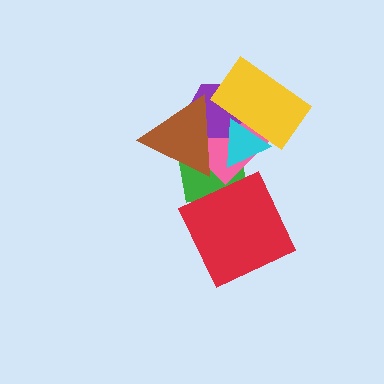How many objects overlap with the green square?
5 objects overlap with the green square.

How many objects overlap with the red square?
1 object overlaps with the red square.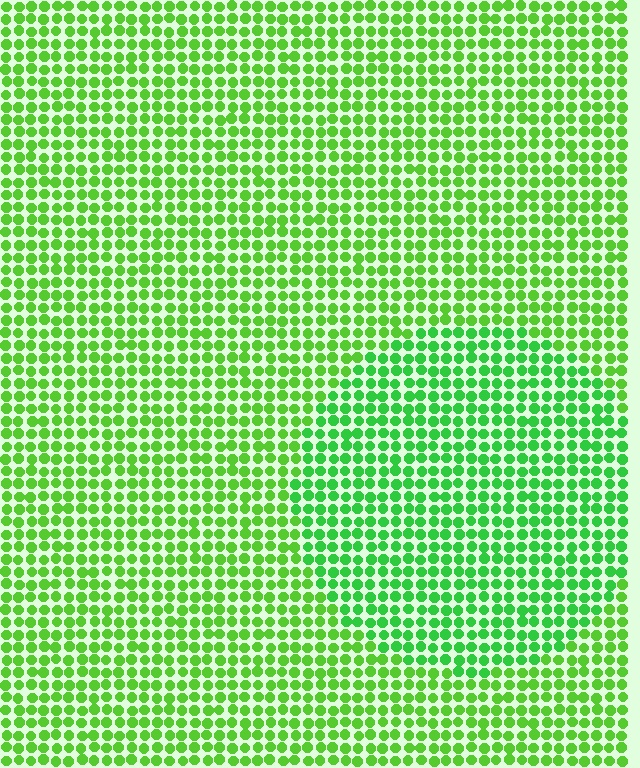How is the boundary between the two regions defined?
The boundary is defined purely by a slight shift in hue (about 21 degrees). Spacing, size, and orientation are identical on both sides.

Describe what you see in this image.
The image is filled with small lime elements in a uniform arrangement. A circle-shaped region is visible where the elements are tinted to a slightly different hue, forming a subtle color boundary.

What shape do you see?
I see a circle.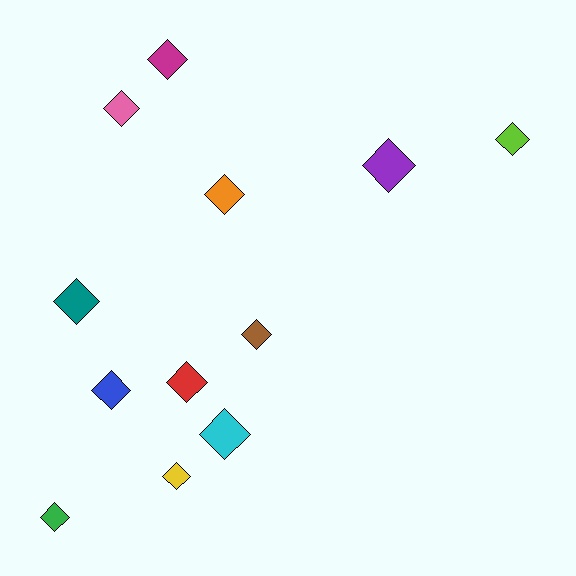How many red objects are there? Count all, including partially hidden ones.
There is 1 red object.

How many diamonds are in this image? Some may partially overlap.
There are 12 diamonds.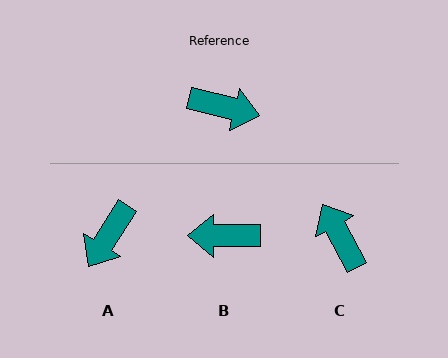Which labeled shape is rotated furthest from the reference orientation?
B, about 166 degrees away.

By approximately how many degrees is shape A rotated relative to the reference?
Approximately 108 degrees clockwise.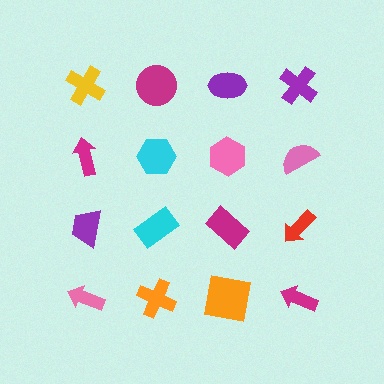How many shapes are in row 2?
4 shapes.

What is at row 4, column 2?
An orange cross.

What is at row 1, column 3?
A purple ellipse.